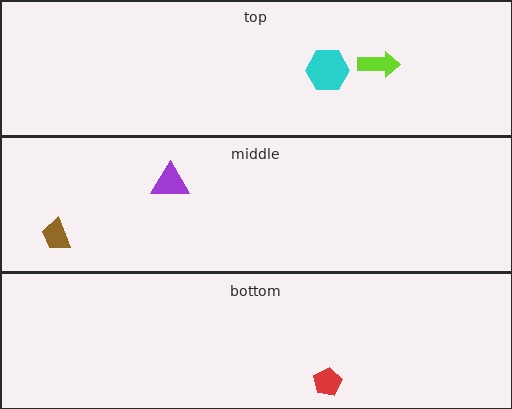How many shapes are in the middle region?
2.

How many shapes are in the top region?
2.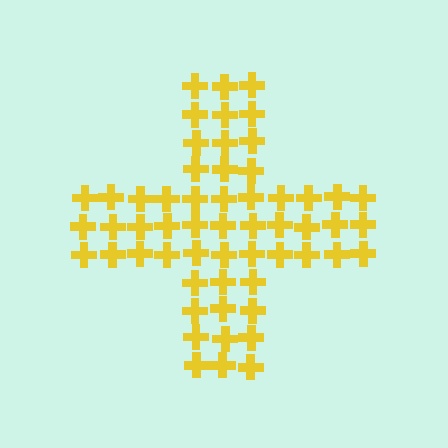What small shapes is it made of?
It is made of small crosses.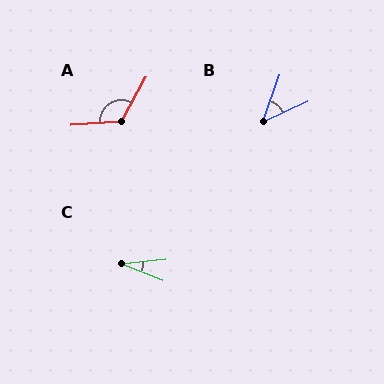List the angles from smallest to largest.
C (27°), B (46°), A (123°).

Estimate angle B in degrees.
Approximately 46 degrees.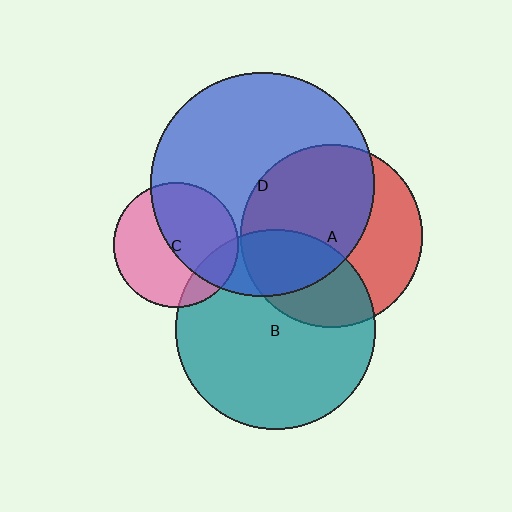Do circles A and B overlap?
Yes.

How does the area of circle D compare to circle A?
Approximately 1.5 times.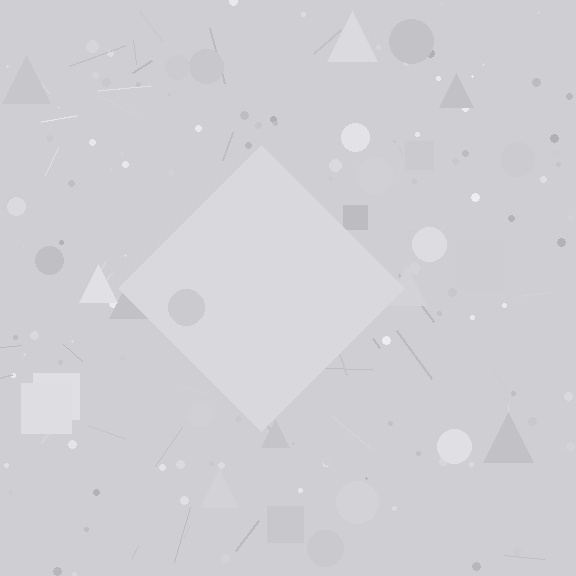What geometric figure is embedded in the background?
A diamond is embedded in the background.